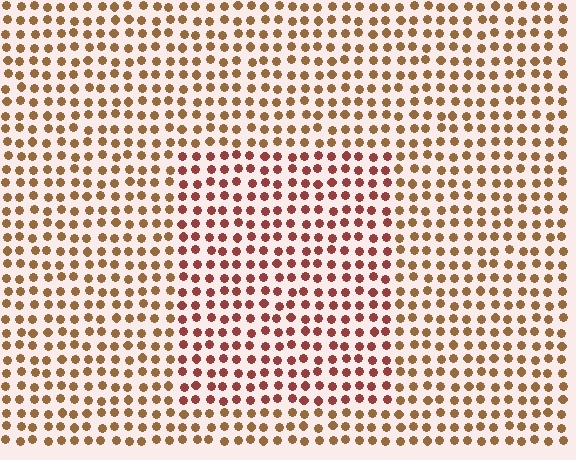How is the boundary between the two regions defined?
The boundary is defined purely by a slight shift in hue (about 31 degrees). Spacing, size, and orientation are identical on both sides.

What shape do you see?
I see a rectangle.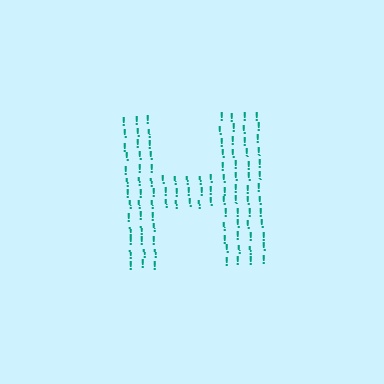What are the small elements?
The small elements are exclamation marks.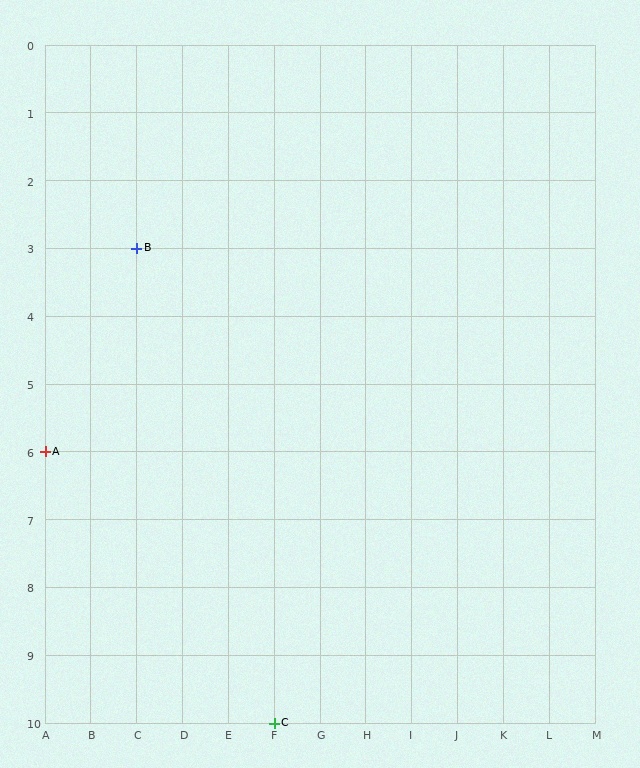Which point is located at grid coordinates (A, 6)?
Point A is at (A, 6).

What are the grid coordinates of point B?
Point B is at grid coordinates (C, 3).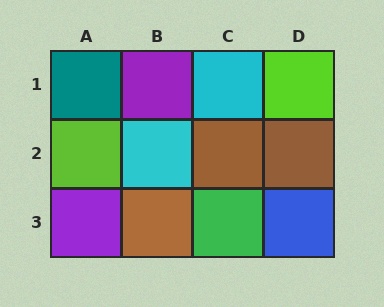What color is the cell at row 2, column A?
Lime.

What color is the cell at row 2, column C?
Brown.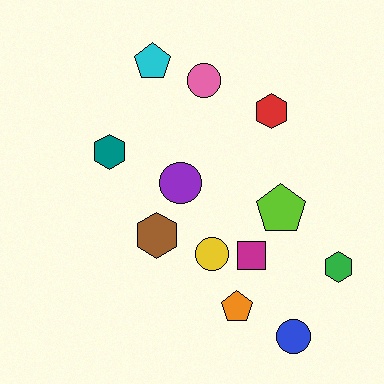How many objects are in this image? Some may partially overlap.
There are 12 objects.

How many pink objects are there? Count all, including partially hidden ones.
There is 1 pink object.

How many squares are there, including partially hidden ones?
There is 1 square.